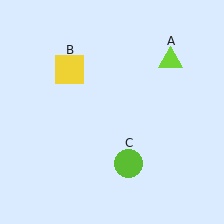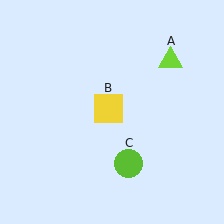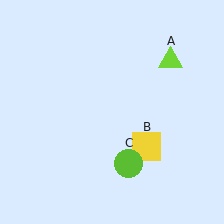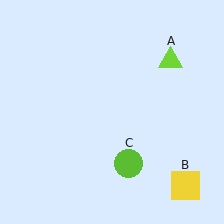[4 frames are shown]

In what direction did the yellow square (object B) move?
The yellow square (object B) moved down and to the right.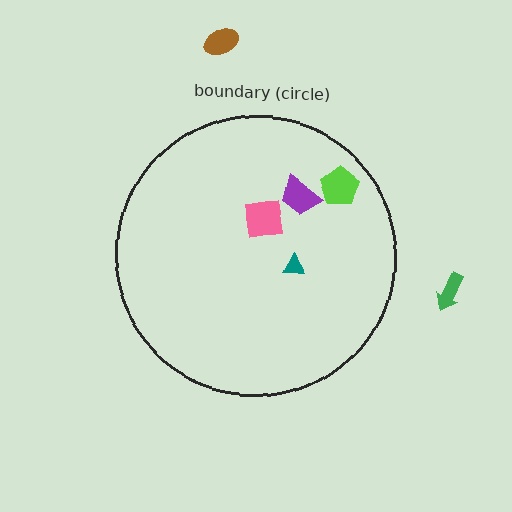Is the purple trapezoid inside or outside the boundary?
Inside.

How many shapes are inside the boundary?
4 inside, 2 outside.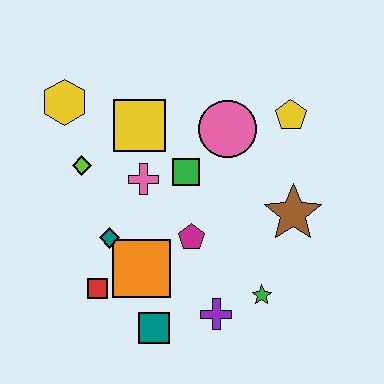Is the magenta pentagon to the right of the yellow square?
Yes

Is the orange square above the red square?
Yes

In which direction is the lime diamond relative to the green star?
The lime diamond is to the left of the green star.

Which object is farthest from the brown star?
The yellow hexagon is farthest from the brown star.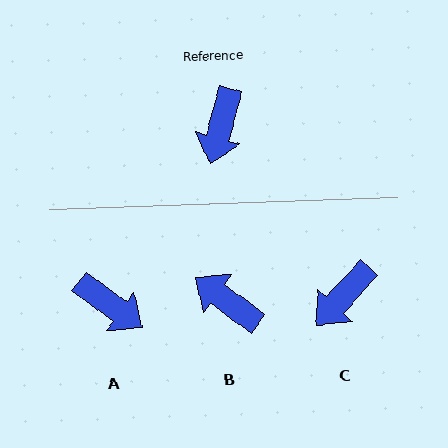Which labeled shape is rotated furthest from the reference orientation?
B, about 111 degrees away.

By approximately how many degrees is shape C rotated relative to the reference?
Approximately 27 degrees clockwise.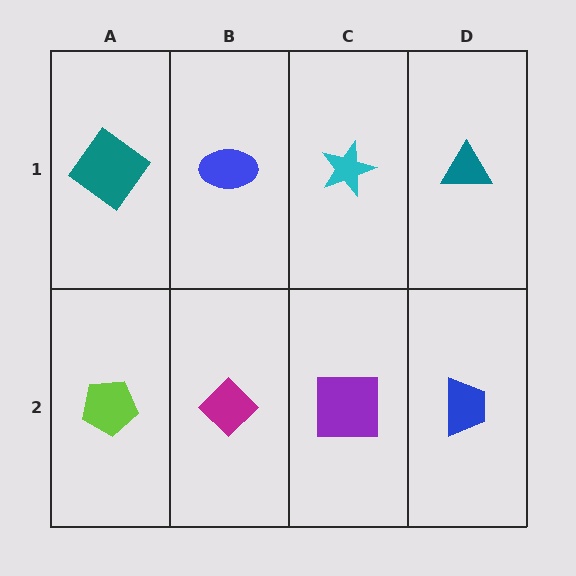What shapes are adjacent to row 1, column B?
A magenta diamond (row 2, column B), a teal diamond (row 1, column A), a cyan star (row 1, column C).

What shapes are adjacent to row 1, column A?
A lime pentagon (row 2, column A), a blue ellipse (row 1, column B).